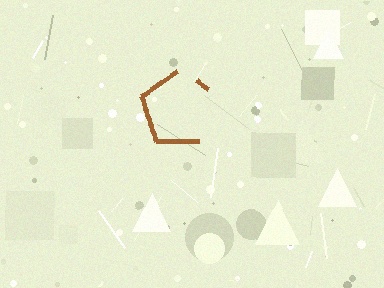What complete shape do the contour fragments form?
The contour fragments form a pentagon.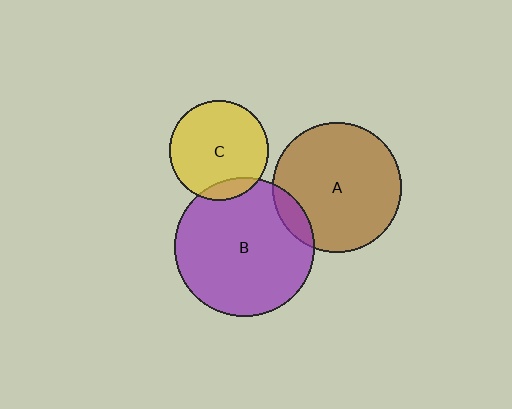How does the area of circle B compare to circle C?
Approximately 2.0 times.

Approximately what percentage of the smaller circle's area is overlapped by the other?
Approximately 10%.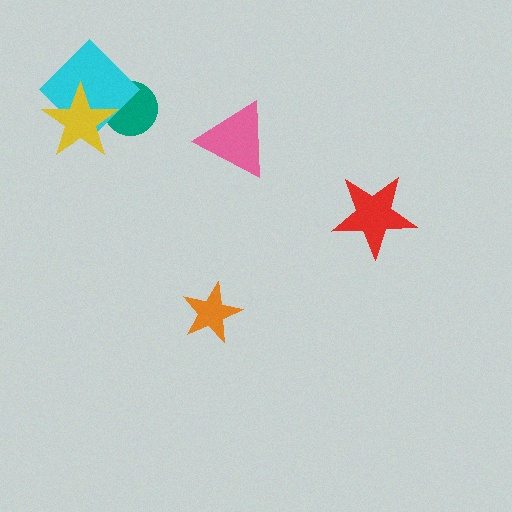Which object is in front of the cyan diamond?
The yellow star is in front of the cyan diamond.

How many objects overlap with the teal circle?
2 objects overlap with the teal circle.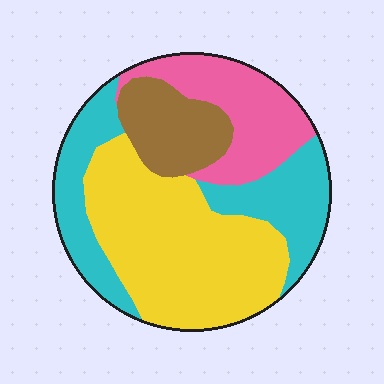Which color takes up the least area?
Brown, at roughly 15%.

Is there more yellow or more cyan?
Yellow.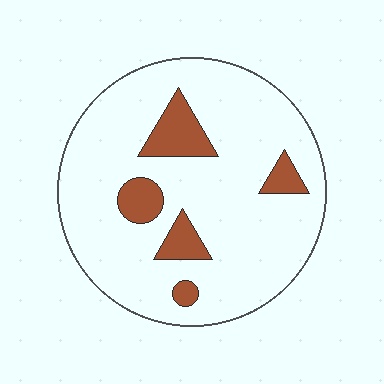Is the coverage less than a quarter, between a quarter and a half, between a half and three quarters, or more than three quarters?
Less than a quarter.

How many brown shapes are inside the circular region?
5.